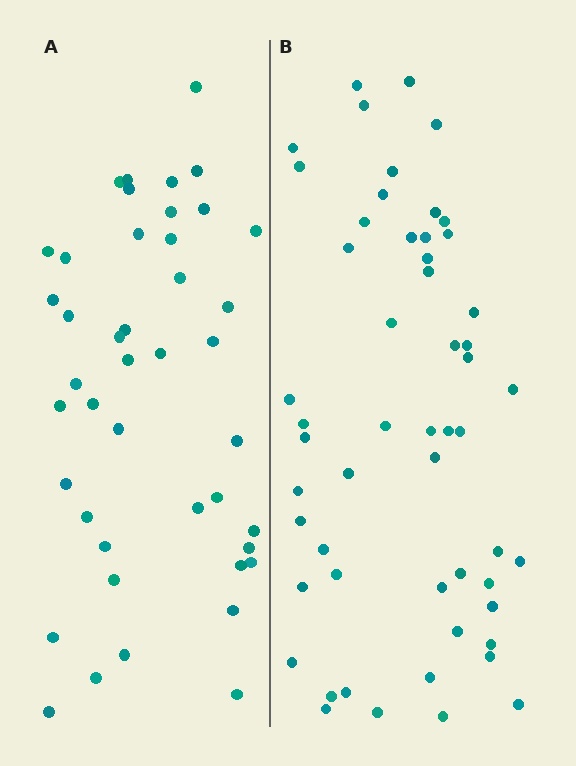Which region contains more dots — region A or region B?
Region B (the right region) has more dots.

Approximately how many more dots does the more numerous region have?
Region B has roughly 12 or so more dots than region A.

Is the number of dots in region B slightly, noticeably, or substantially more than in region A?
Region B has noticeably more, but not dramatically so. The ratio is roughly 1.3 to 1.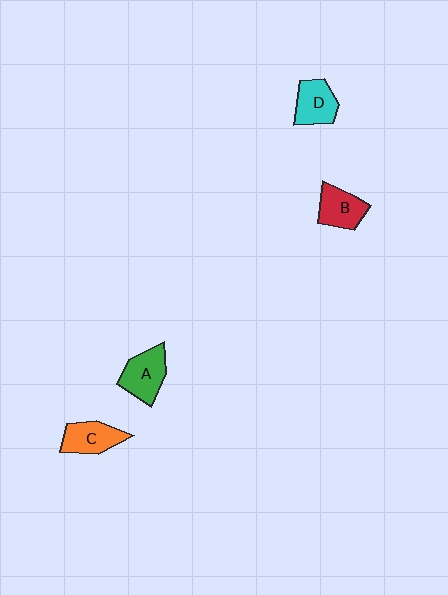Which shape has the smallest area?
Shape D (cyan).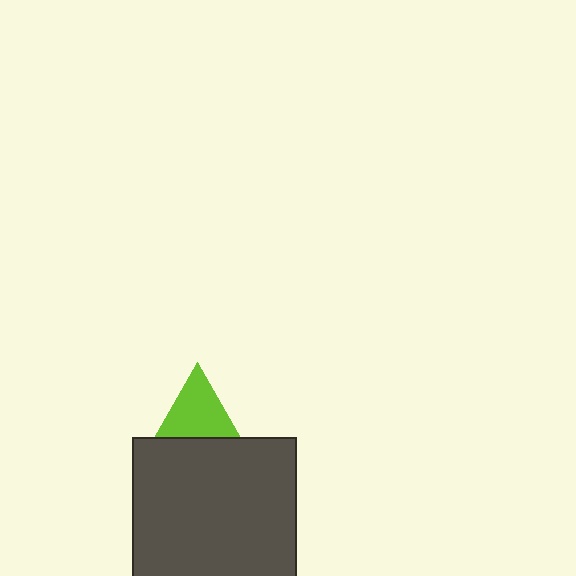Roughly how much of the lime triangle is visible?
About half of it is visible (roughly 58%).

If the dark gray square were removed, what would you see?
You would see the complete lime triangle.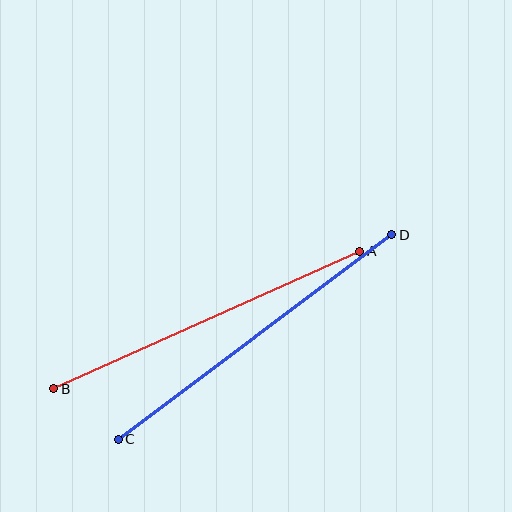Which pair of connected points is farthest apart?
Points C and D are farthest apart.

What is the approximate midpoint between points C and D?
The midpoint is at approximately (255, 337) pixels.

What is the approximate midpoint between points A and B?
The midpoint is at approximately (207, 320) pixels.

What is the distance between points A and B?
The distance is approximately 336 pixels.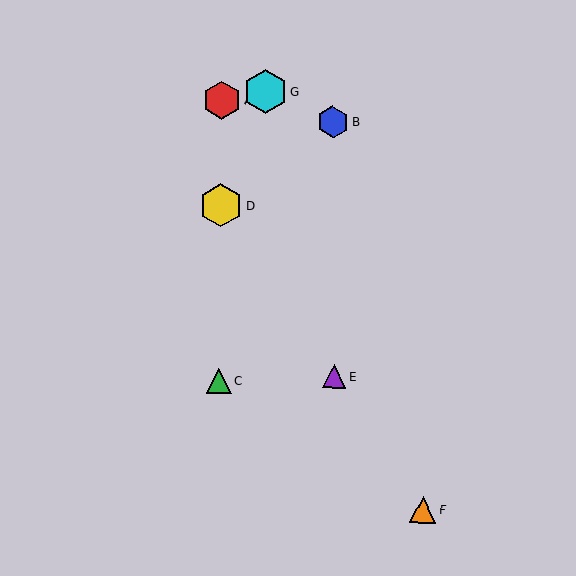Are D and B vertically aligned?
No, D is at x≈221 and B is at x≈333.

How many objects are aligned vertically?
3 objects (A, C, D) are aligned vertically.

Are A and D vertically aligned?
Yes, both are at x≈222.